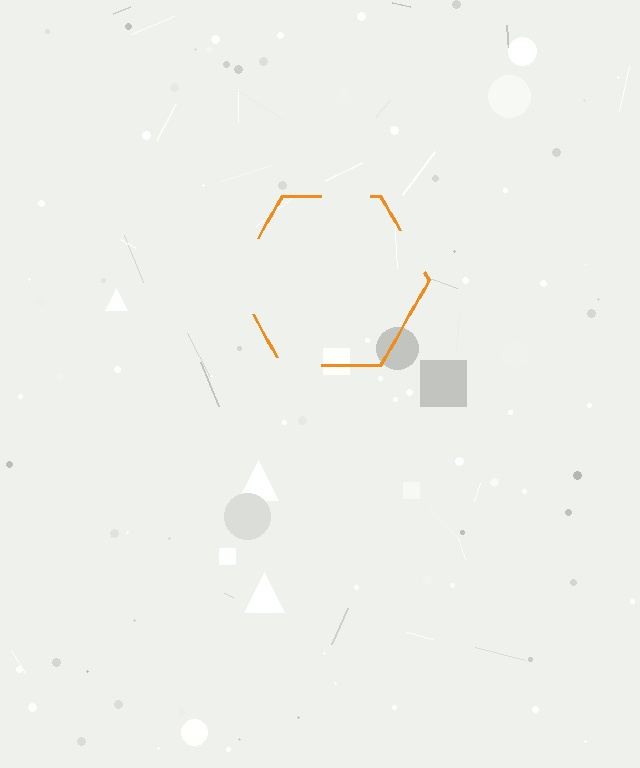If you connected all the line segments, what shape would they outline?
They would outline a hexagon.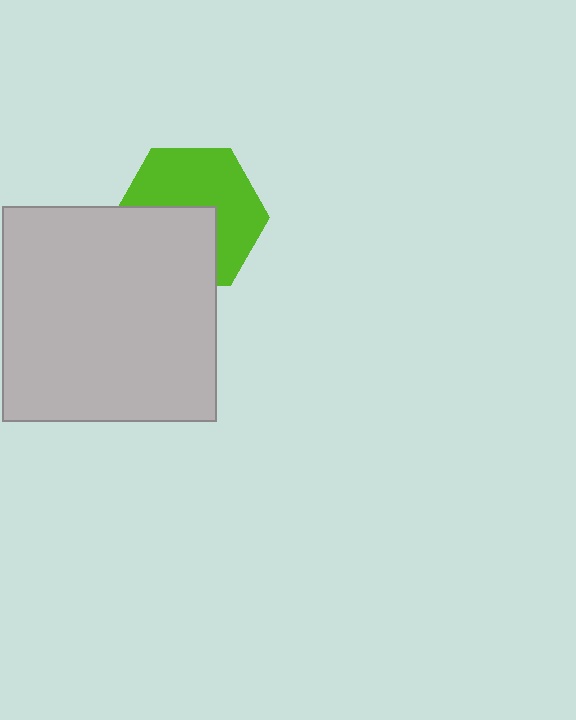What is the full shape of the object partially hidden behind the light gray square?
The partially hidden object is a lime hexagon.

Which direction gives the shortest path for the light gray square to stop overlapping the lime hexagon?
Moving down gives the shortest separation.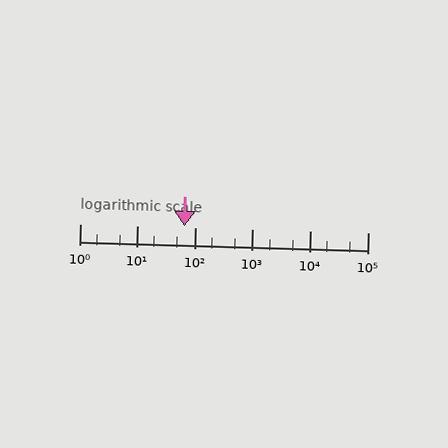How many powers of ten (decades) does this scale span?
The scale spans 5 decades, from 1 to 100000.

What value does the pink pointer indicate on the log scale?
The pointer indicates approximately 66.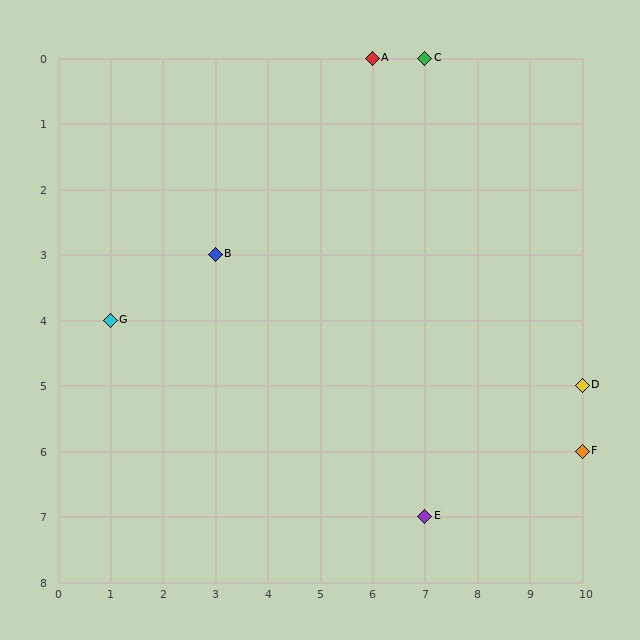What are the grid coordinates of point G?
Point G is at grid coordinates (1, 4).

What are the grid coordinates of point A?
Point A is at grid coordinates (6, 0).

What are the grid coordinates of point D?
Point D is at grid coordinates (10, 5).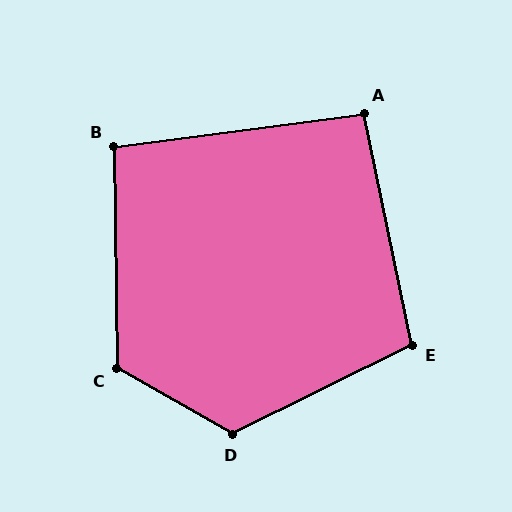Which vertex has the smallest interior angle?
A, at approximately 94 degrees.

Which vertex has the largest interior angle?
D, at approximately 124 degrees.